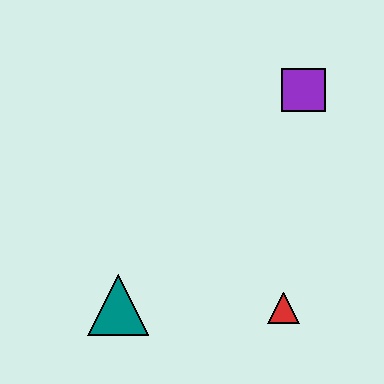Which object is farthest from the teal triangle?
The purple square is farthest from the teal triangle.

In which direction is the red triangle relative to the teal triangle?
The red triangle is to the right of the teal triangle.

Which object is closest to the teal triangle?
The red triangle is closest to the teal triangle.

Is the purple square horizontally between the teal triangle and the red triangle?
No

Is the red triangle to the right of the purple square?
No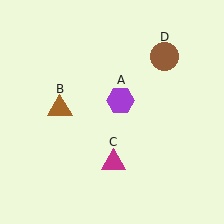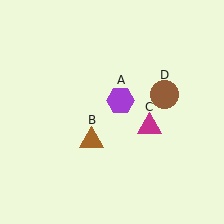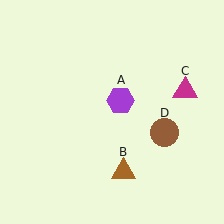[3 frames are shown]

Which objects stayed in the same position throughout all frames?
Purple hexagon (object A) remained stationary.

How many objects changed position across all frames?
3 objects changed position: brown triangle (object B), magenta triangle (object C), brown circle (object D).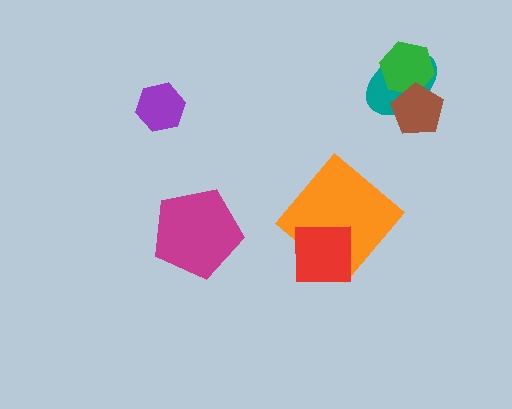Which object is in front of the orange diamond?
The red square is in front of the orange diamond.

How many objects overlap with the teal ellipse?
2 objects overlap with the teal ellipse.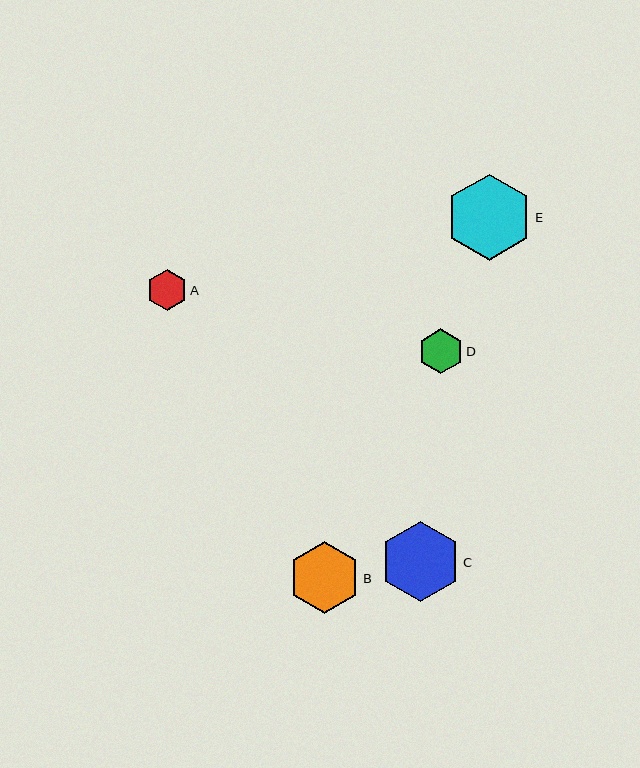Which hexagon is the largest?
Hexagon E is the largest with a size of approximately 86 pixels.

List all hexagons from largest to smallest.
From largest to smallest: E, C, B, D, A.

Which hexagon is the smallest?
Hexagon A is the smallest with a size of approximately 40 pixels.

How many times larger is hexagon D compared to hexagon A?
Hexagon D is approximately 1.1 times the size of hexagon A.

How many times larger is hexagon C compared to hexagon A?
Hexagon C is approximately 2.0 times the size of hexagon A.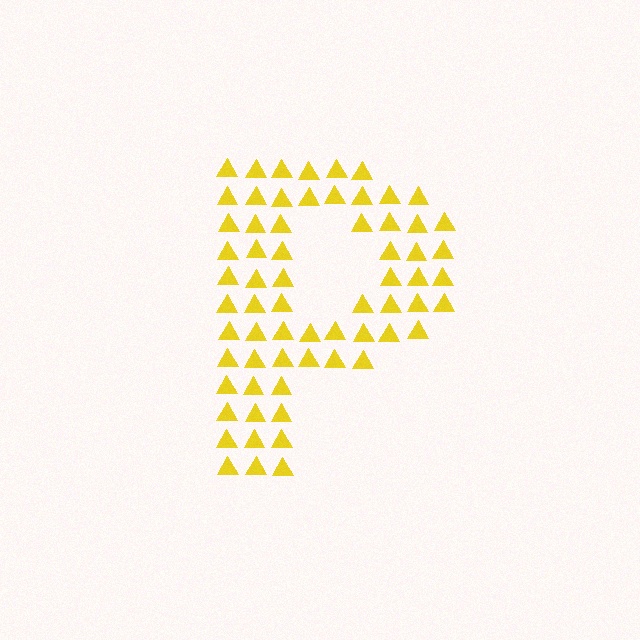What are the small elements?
The small elements are triangles.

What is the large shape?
The large shape is the letter P.